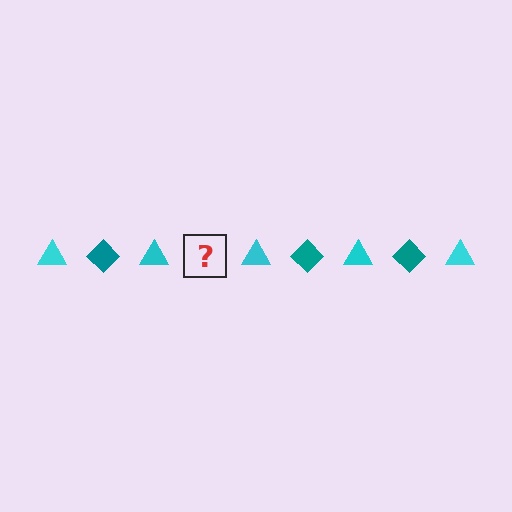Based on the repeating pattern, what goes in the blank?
The blank should be a teal diamond.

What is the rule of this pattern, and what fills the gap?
The rule is that the pattern alternates between cyan triangle and teal diamond. The gap should be filled with a teal diamond.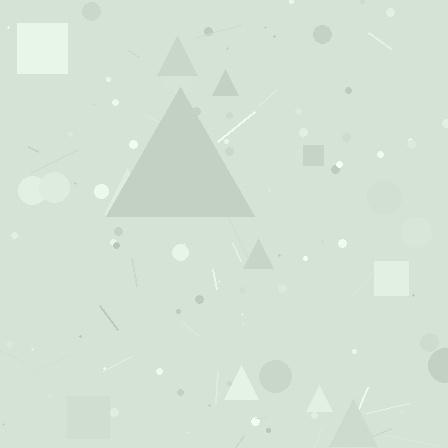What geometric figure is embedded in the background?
A triangle is embedded in the background.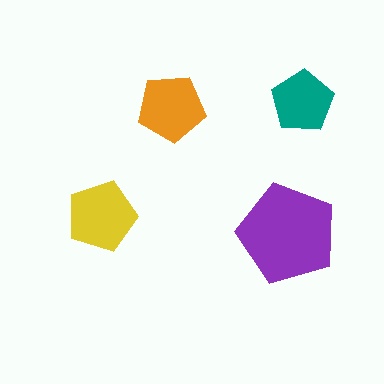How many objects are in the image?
There are 4 objects in the image.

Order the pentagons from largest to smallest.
the purple one, the yellow one, the orange one, the teal one.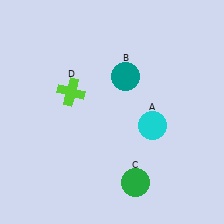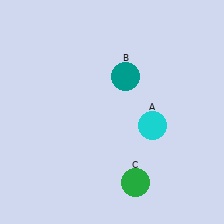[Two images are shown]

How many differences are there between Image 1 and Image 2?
There is 1 difference between the two images.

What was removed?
The lime cross (D) was removed in Image 2.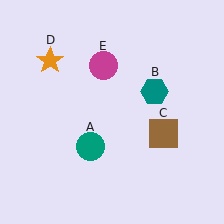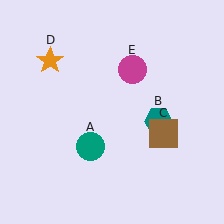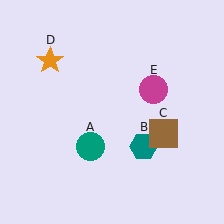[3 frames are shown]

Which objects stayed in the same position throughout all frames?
Teal circle (object A) and brown square (object C) and orange star (object D) remained stationary.